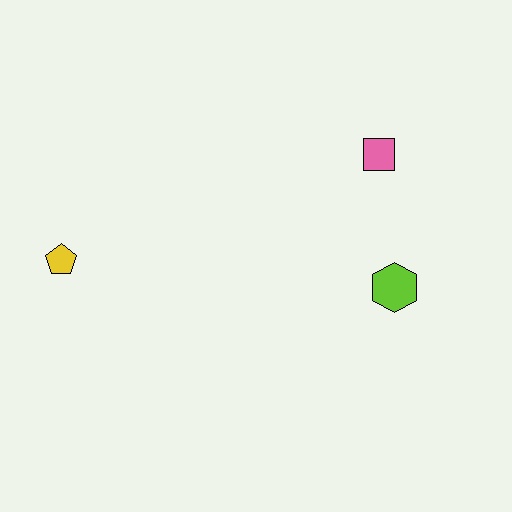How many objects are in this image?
There are 3 objects.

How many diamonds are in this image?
There are no diamonds.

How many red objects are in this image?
There are no red objects.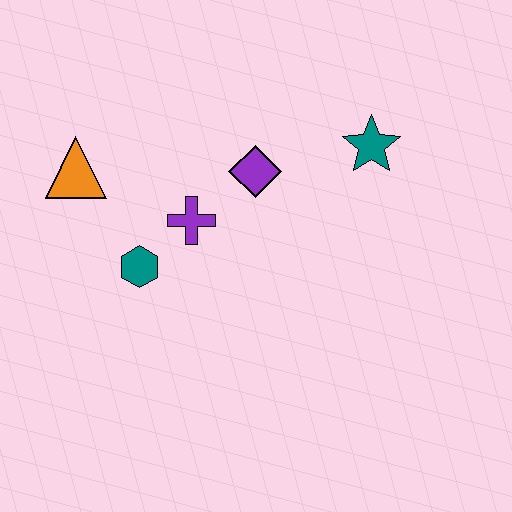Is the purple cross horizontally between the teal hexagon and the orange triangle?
No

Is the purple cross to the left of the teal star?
Yes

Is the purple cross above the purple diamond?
No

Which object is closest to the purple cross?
The teal hexagon is closest to the purple cross.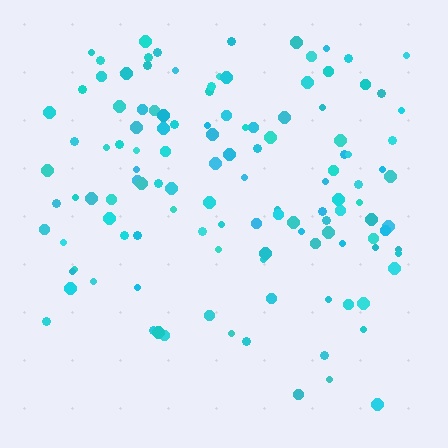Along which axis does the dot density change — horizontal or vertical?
Vertical.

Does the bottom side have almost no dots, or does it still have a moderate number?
Still a moderate number, just noticeably fewer than the top.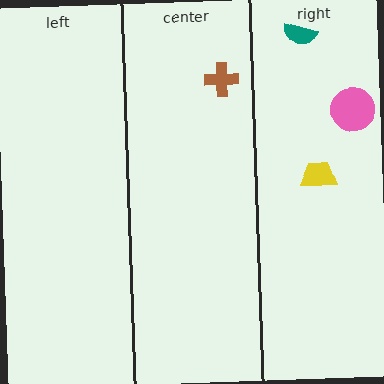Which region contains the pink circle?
The right region.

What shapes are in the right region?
The teal semicircle, the pink circle, the yellow trapezoid.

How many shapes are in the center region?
1.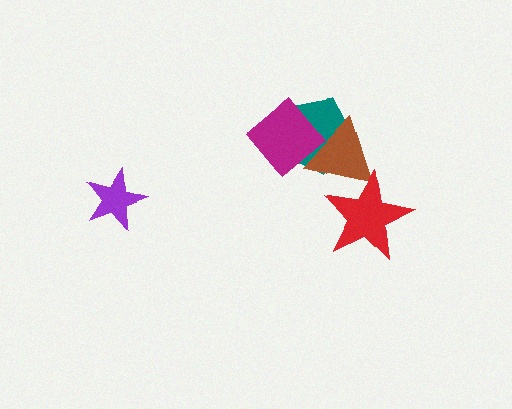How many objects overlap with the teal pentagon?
2 objects overlap with the teal pentagon.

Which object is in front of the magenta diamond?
The brown triangle is in front of the magenta diamond.